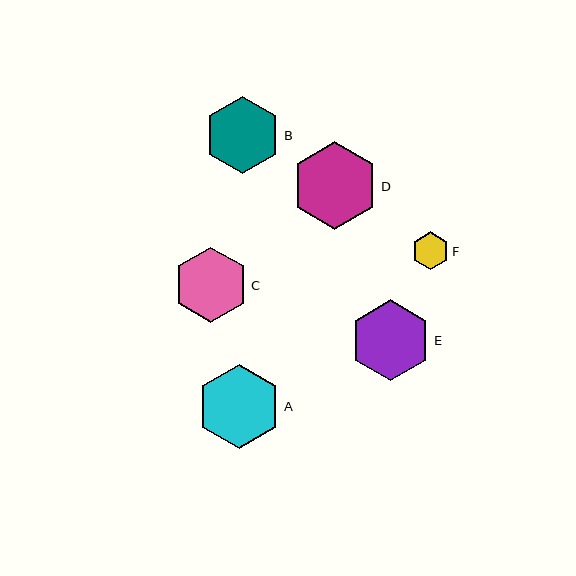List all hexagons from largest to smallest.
From largest to smallest: D, A, E, B, C, F.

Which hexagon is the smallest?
Hexagon F is the smallest with a size of approximately 38 pixels.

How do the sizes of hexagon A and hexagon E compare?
Hexagon A and hexagon E are approximately the same size.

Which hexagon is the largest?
Hexagon D is the largest with a size of approximately 87 pixels.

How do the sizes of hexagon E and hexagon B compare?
Hexagon E and hexagon B are approximately the same size.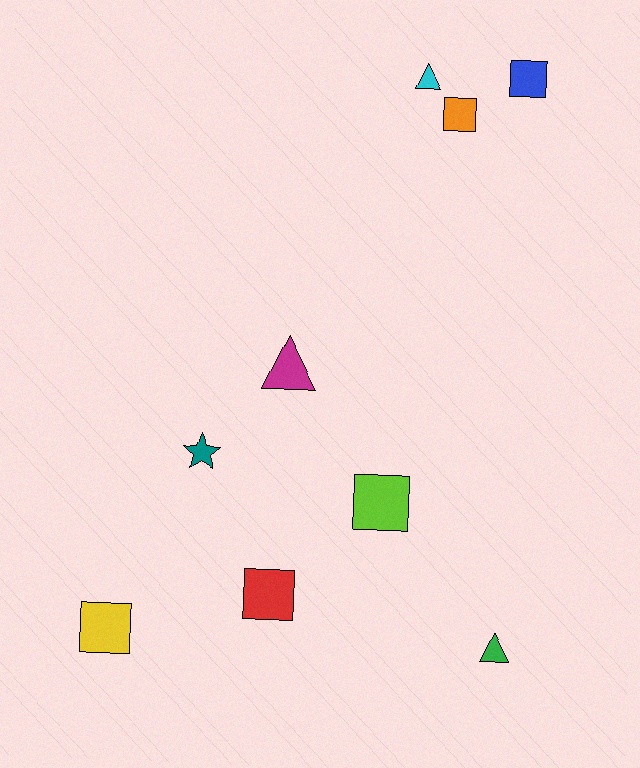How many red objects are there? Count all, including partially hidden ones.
There is 1 red object.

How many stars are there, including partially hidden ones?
There is 1 star.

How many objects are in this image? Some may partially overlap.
There are 9 objects.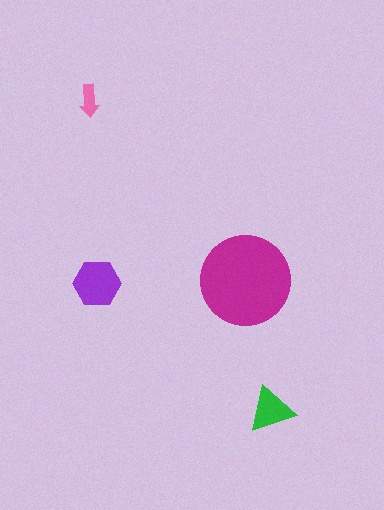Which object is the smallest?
The pink arrow.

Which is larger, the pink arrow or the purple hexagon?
The purple hexagon.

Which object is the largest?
The magenta circle.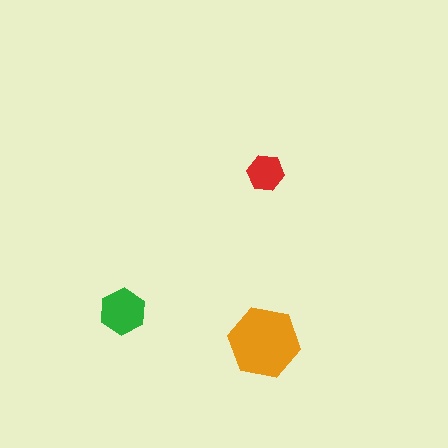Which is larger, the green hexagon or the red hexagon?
The green one.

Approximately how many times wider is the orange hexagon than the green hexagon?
About 1.5 times wider.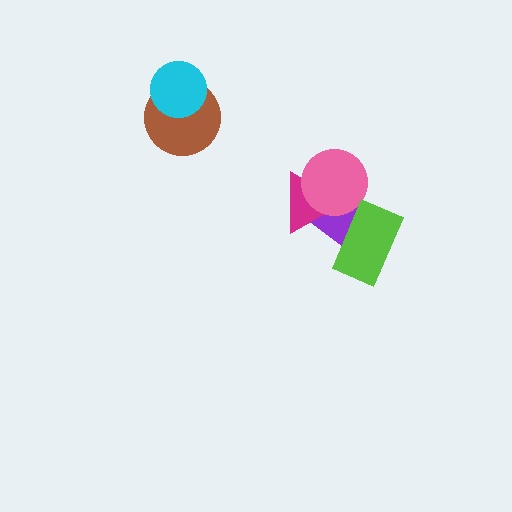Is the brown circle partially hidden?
Yes, it is partially covered by another shape.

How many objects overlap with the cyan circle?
1 object overlaps with the cyan circle.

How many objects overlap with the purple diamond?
3 objects overlap with the purple diamond.